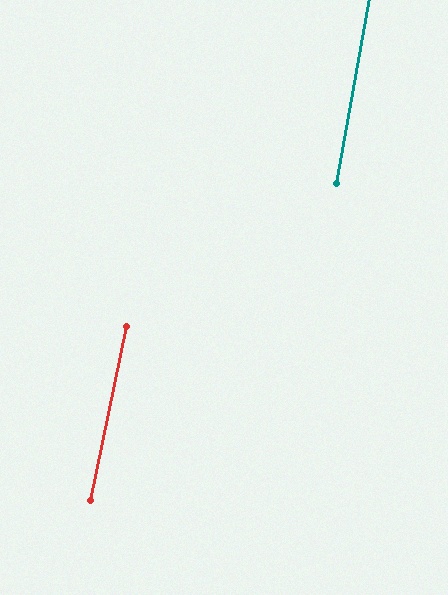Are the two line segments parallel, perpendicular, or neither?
Parallel — their directions differ by only 1.8°.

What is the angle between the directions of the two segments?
Approximately 2 degrees.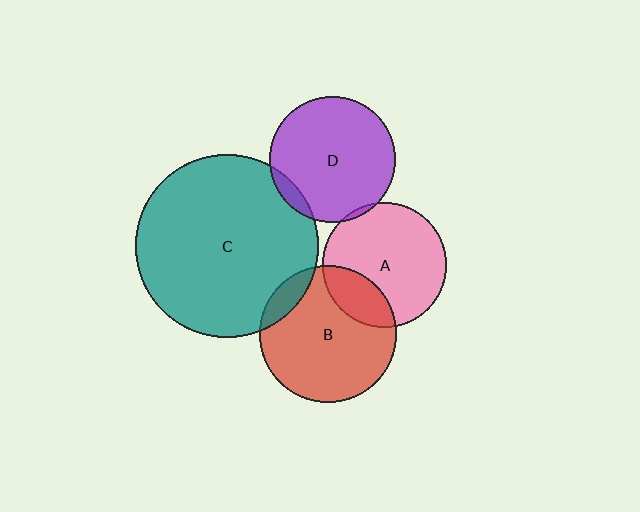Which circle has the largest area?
Circle C (teal).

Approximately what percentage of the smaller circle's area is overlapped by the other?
Approximately 10%.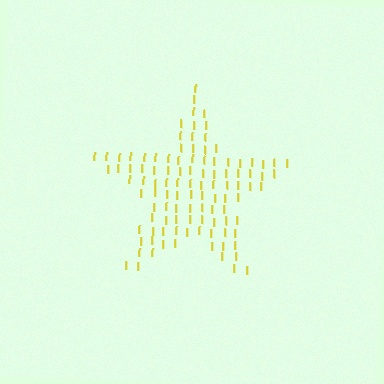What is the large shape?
The large shape is a star.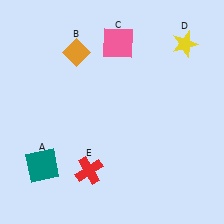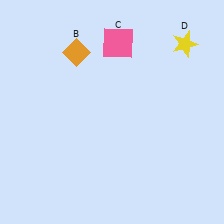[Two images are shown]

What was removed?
The red cross (E), the teal square (A) were removed in Image 2.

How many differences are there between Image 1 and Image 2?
There are 2 differences between the two images.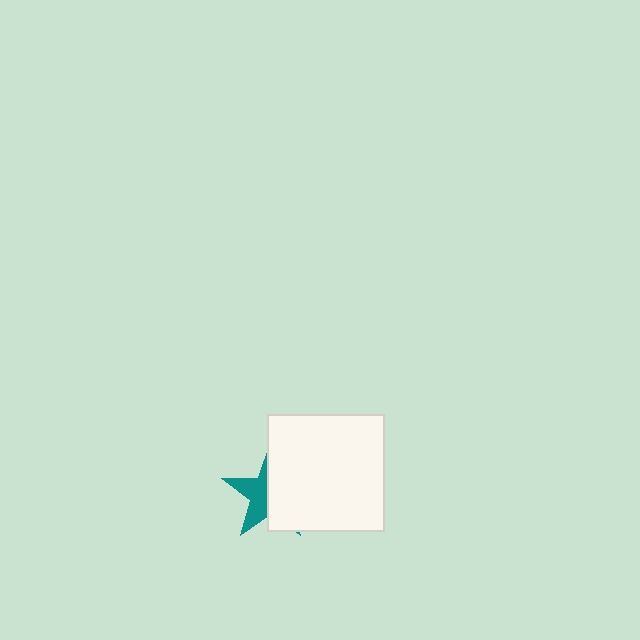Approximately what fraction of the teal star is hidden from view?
Roughly 56% of the teal star is hidden behind the white square.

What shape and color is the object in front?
The object in front is a white square.